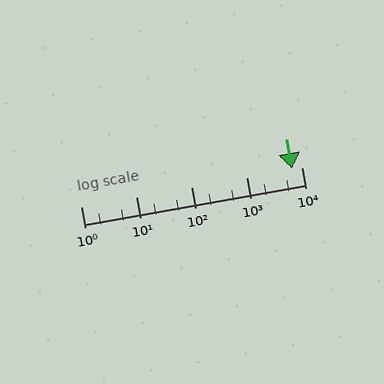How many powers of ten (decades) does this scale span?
The scale spans 4 decades, from 1 to 10000.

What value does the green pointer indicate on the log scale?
The pointer indicates approximately 6800.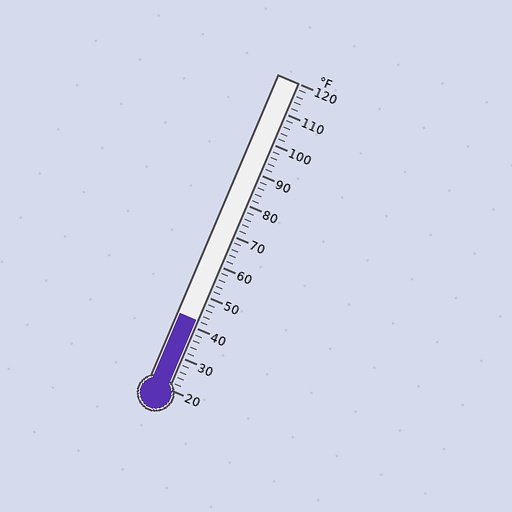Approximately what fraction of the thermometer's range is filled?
The thermometer is filled to approximately 20% of its range.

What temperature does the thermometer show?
The thermometer shows approximately 42°F.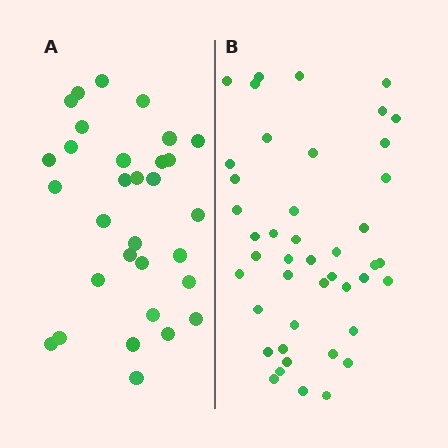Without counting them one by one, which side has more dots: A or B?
Region B (the right region) has more dots.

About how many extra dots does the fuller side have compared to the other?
Region B has approximately 15 more dots than region A.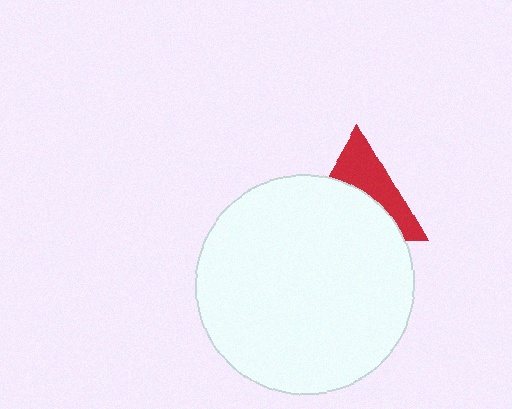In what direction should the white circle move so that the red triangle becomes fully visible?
The white circle should move down. That is the shortest direction to clear the overlap and leave the red triangle fully visible.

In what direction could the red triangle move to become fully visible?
The red triangle could move up. That would shift it out from behind the white circle entirely.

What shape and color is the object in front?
The object in front is a white circle.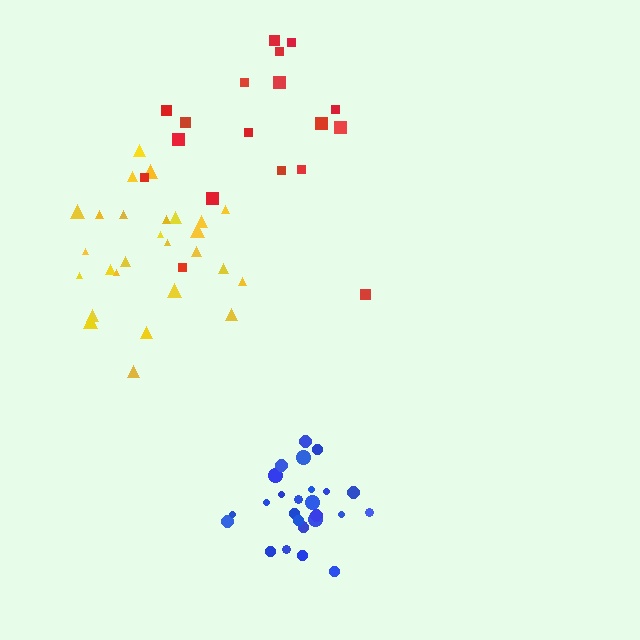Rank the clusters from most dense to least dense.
blue, yellow, red.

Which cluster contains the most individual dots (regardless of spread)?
Yellow (27).